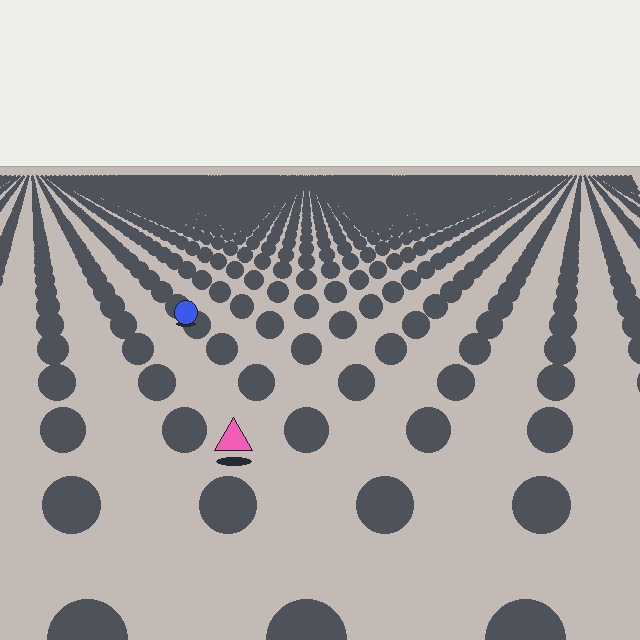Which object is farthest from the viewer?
The blue circle is farthest from the viewer. It appears smaller and the ground texture around it is denser.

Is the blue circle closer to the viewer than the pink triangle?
No. The pink triangle is closer — you can tell from the texture gradient: the ground texture is coarser near it.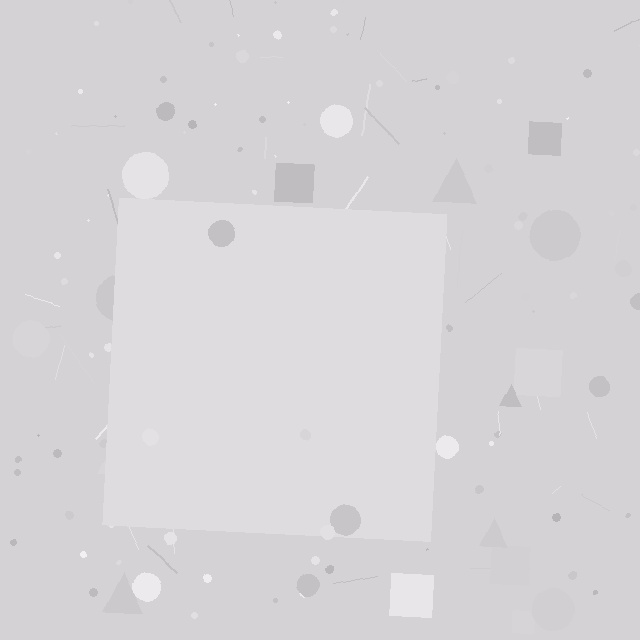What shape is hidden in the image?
A square is hidden in the image.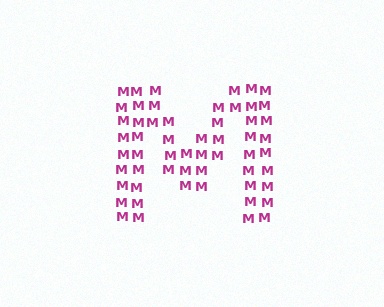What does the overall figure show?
The overall figure shows the letter M.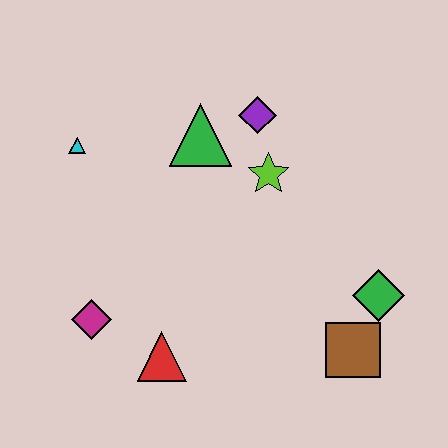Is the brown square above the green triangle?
No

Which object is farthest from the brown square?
The cyan triangle is farthest from the brown square.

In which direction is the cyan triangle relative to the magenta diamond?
The cyan triangle is above the magenta diamond.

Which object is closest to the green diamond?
The brown square is closest to the green diamond.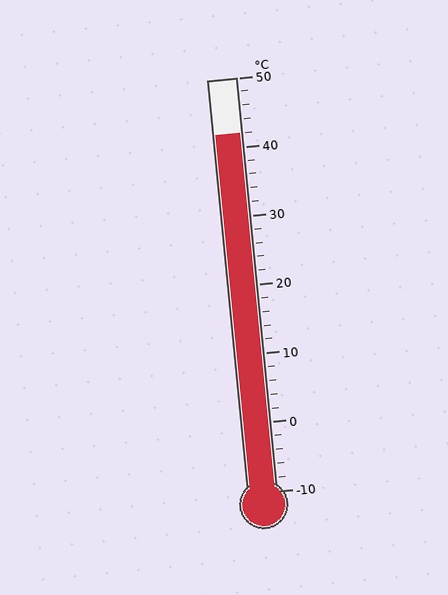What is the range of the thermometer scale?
The thermometer scale ranges from -10°C to 50°C.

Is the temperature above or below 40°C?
The temperature is above 40°C.